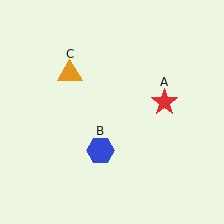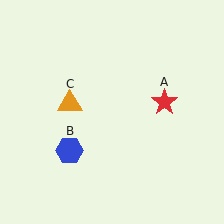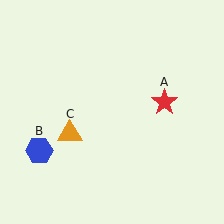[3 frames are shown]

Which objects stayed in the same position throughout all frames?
Red star (object A) remained stationary.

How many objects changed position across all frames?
2 objects changed position: blue hexagon (object B), orange triangle (object C).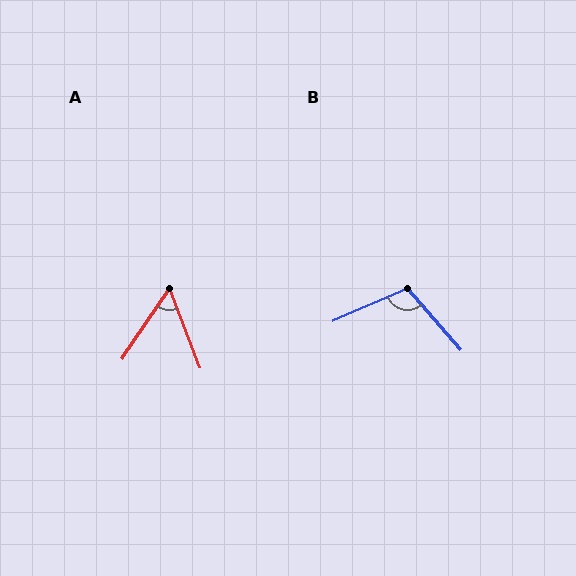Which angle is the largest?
B, at approximately 107 degrees.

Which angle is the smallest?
A, at approximately 55 degrees.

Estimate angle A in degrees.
Approximately 55 degrees.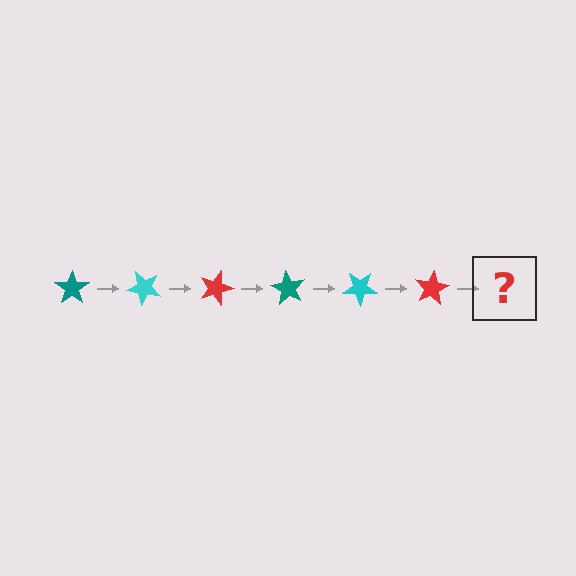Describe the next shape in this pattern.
It should be a teal star, rotated 270 degrees from the start.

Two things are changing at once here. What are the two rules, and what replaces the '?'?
The two rules are that it rotates 45 degrees each step and the color cycles through teal, cyan, and red. The '?' should be a teal star, rotated 270 degrees from the start.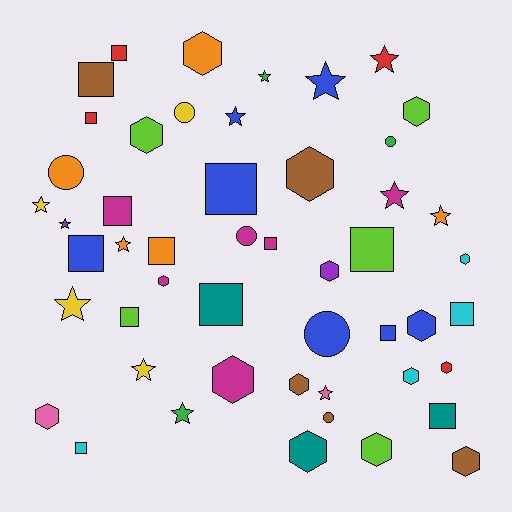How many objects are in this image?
There are 50 objects.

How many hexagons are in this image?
There are 16 hexagons.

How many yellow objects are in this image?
There are 4 yellow objects.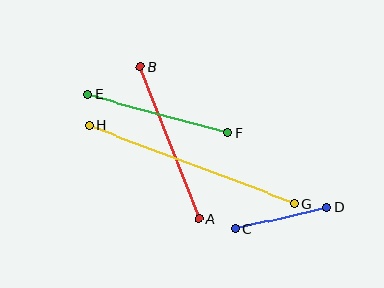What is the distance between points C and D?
The distance is approximately 93 pixels.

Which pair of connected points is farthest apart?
Points G and H are farthest apart.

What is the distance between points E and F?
The distance is approximately 145 pixels.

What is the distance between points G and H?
The distance is approximately 219 pixels.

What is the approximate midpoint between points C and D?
The midpoint is at approximately (281, 218) pixels.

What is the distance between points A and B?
The distance is approximately 163 pixels.